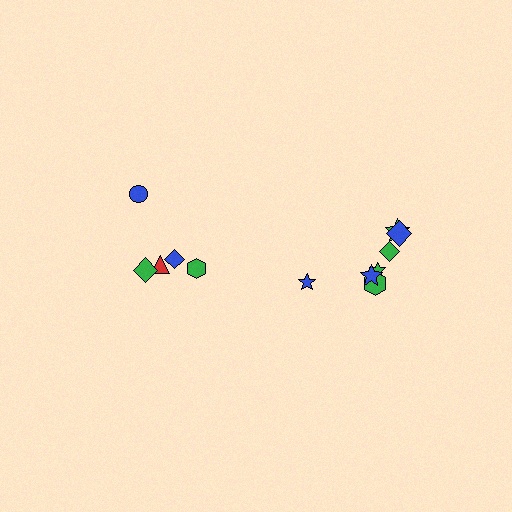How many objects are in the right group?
There are 7 objects.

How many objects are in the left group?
There are 5 objects.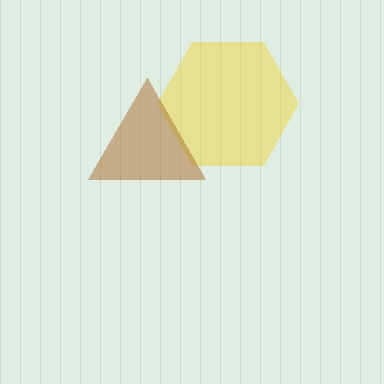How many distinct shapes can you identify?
There are 2 distinct shapes: a yellow hexagon, a brown triangle.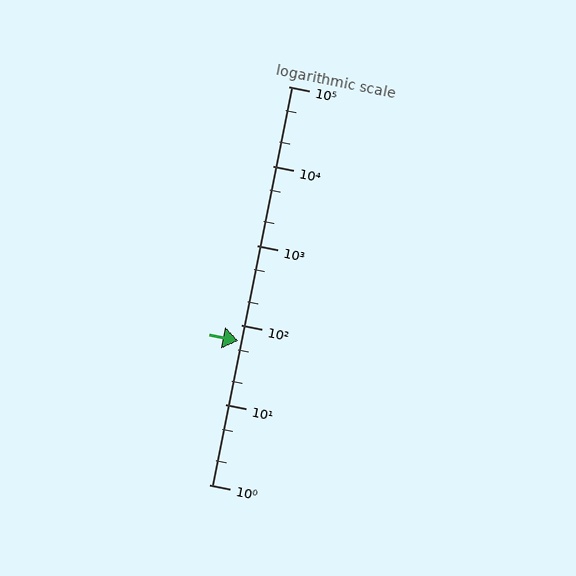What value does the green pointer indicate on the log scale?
The pointer indicates approximately 63.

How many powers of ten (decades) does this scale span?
The scale spans 5 decades, from 1 to 100000.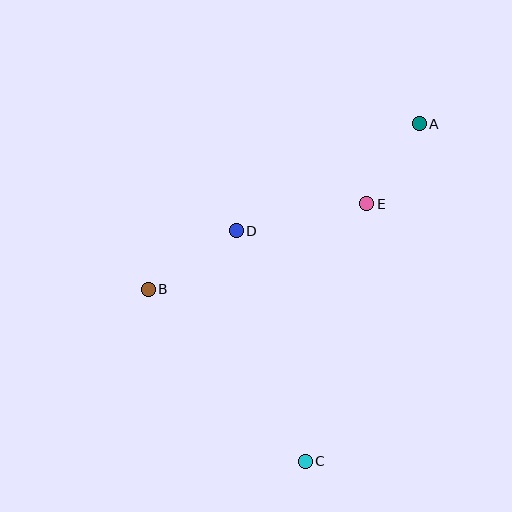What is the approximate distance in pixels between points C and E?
The distance between C and E is approximately 265 pixels.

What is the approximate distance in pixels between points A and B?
The distance between A and B is approximately 318 pixels.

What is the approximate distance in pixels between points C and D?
The distance between C and D is approximately 241 pixels.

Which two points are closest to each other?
Points A and E are closest to each other.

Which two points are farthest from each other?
Points A and C are farthest from each other.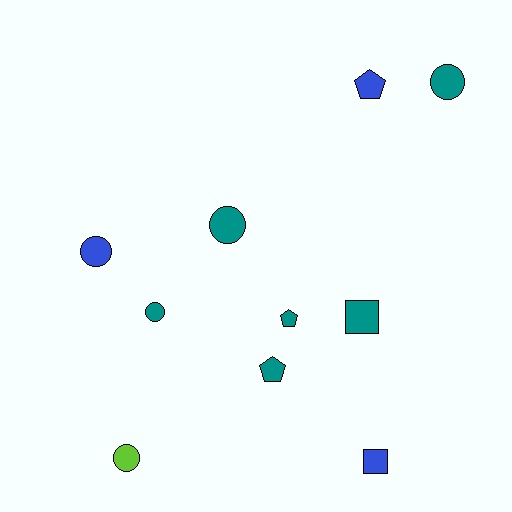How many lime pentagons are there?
There are no lime pentagons.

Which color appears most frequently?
Teal, with 6 objects.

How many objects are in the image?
There are 10 objects.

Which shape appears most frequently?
Circle, with 5 objects.